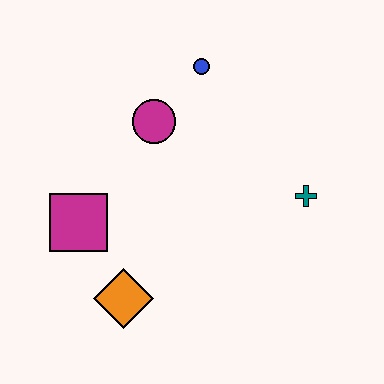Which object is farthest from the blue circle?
The orange diamond is farthest from the blue circle.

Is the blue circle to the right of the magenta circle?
Yes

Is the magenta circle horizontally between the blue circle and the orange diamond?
Yes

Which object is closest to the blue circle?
The magenta circle is closest to the blue circle.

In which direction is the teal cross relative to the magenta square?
The teal cross is to the right of the magenta square.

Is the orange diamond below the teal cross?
Yes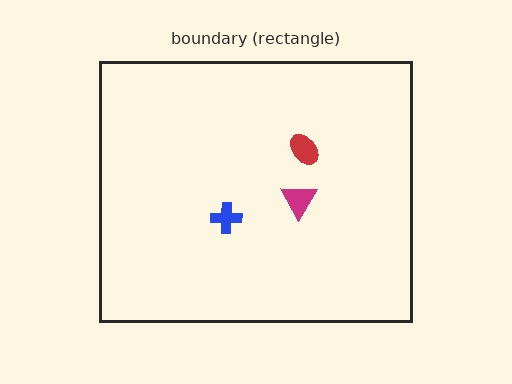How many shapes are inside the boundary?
3 inside, 0 outside.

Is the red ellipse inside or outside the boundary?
Inside.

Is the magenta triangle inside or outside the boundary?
Inside.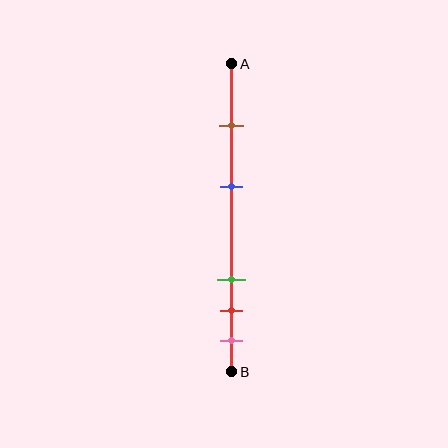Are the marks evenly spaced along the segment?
No, the marks are not evenly spaced.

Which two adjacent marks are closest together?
The red and pink marks are the closest adjacent pair.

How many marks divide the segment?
There are 5 marks dividing the segment.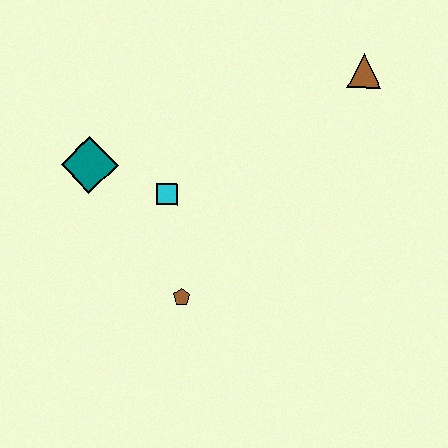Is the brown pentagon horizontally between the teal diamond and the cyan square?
No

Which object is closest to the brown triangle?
The cyan square is closest to the brown triangle.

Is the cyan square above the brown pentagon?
Yes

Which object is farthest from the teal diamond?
The brown triangle is farthest from the teal diamond.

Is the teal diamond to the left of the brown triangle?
Yes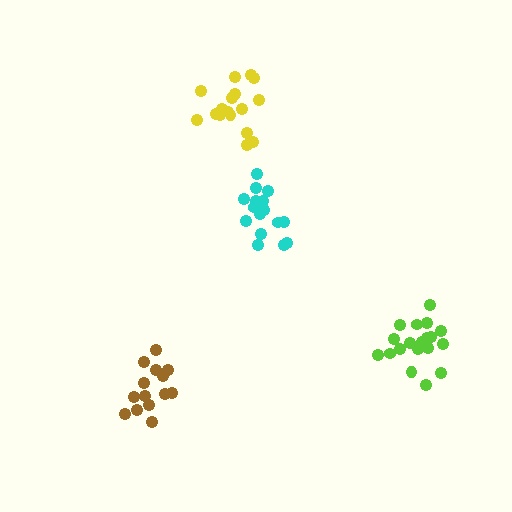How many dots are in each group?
Group 1: 19 dots, Group 2: 16 dots, Group 3: 14 dots, Group 4: 17 dots (66 total).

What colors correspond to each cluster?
The clusters are colored: lime, cyan, brown, yellow.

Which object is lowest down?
The brown cluster is bottommost.